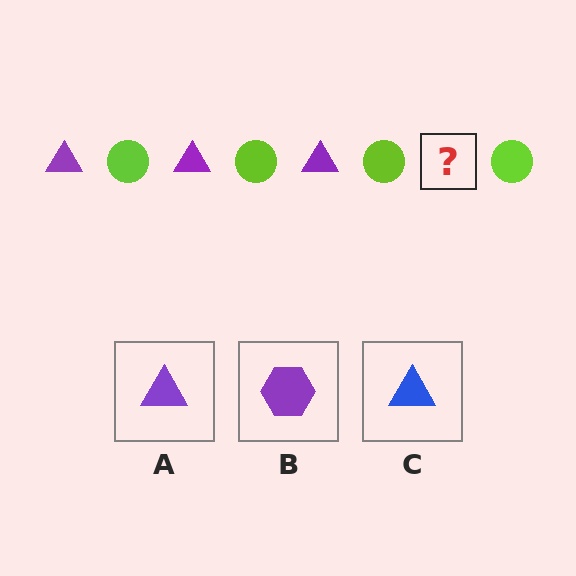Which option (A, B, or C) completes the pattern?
A.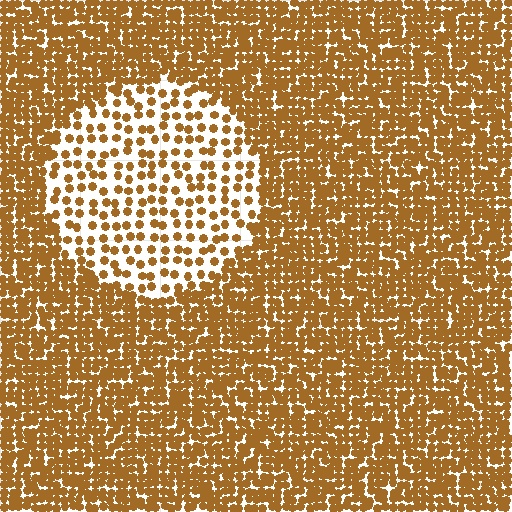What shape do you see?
I see a circle.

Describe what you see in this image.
The image contains small brown elements arranged at two different densities. A circle-shaped region is visible where the elements are less densely packed than the surrounding area.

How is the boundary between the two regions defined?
The boundary is defined by a change in element density (approximately 2.6x ratio). All elements are the same color, size, and shape.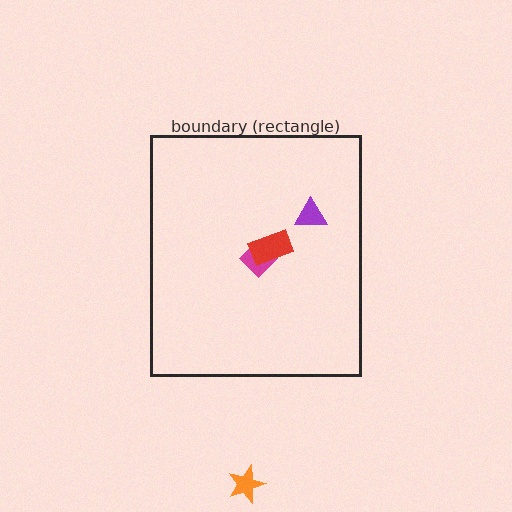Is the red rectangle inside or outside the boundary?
Inside.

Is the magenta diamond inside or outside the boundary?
Inside.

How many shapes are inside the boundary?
3 inside, 1 outside.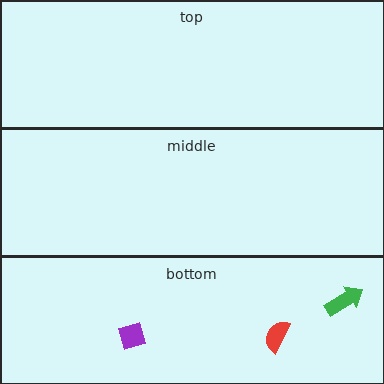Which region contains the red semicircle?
The bottom region.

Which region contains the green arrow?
The bottom region.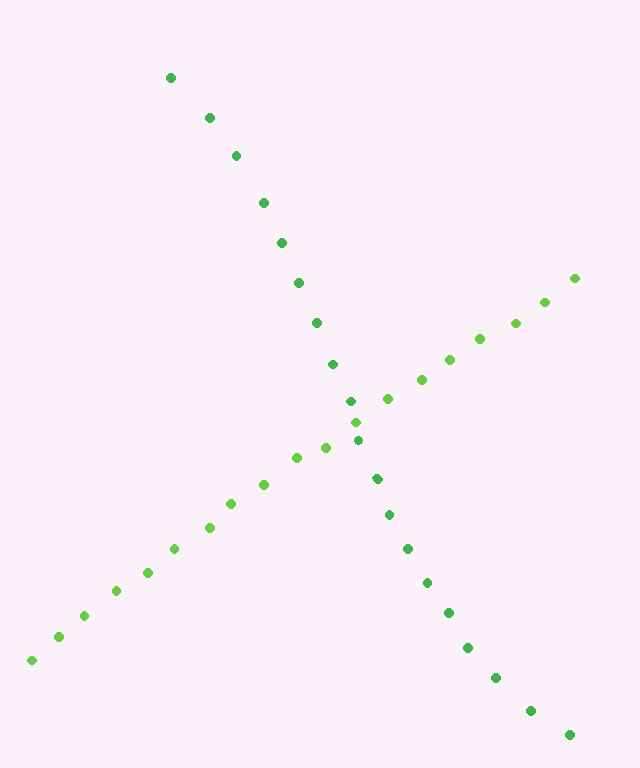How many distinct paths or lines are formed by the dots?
There are 2 distinct paths.